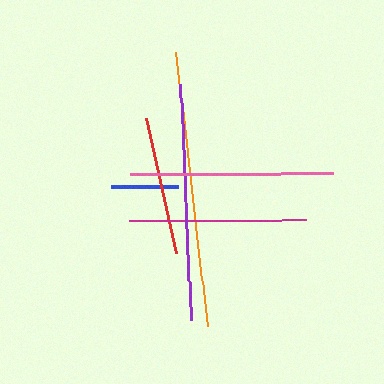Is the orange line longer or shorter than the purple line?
The orange line is longer than the purple line.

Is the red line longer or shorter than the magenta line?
The magenta line is longer than the red line.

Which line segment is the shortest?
The blue line is the shortest at approximately 67 pixels.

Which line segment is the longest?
The orange line is the longest at approximately 276 pixels.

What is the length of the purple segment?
The purple segment is approximately 236 pixels long.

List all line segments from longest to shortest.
From longest to shortest: orange, purple, pink, magenta, red, blue.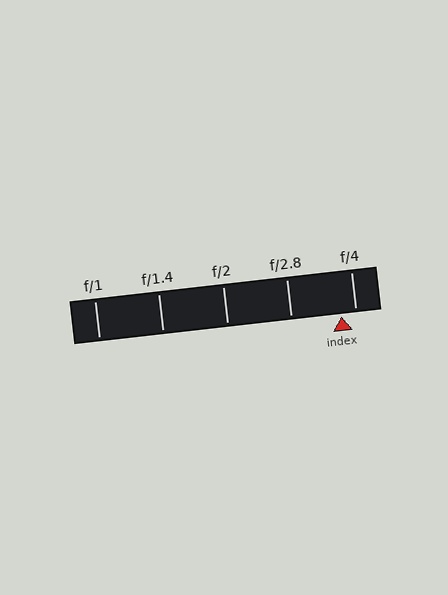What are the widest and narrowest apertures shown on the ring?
The widest aperture shown is f/1 and the narrowest is f/4.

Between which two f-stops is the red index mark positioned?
The index mark is between f/2.8 and f/4.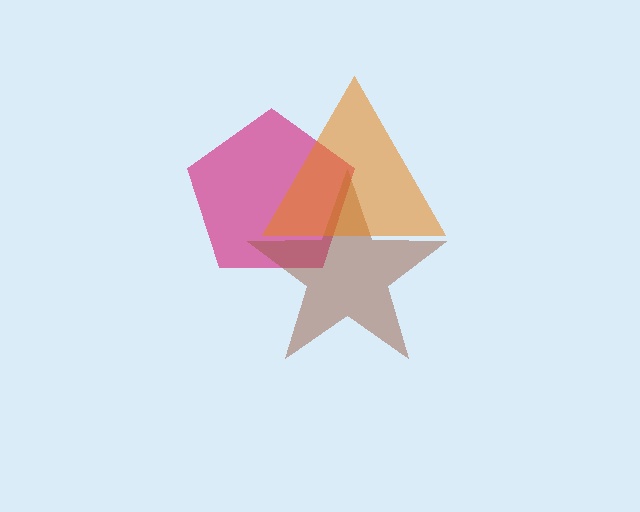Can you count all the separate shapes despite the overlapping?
Yes, there are 3 separate shapes.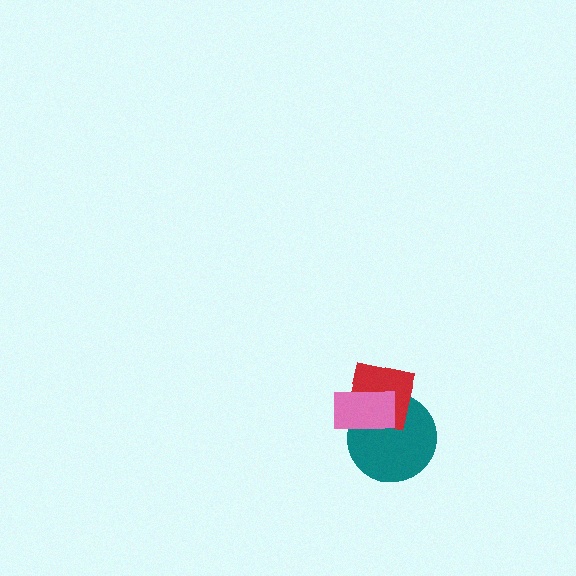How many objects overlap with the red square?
2 objects overlap with the red square.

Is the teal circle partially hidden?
Yes, it is partially covered by another shape.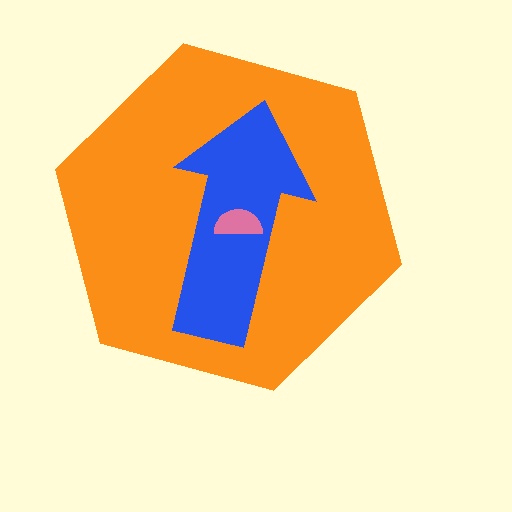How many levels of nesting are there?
3.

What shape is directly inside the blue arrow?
The pink semicircle.